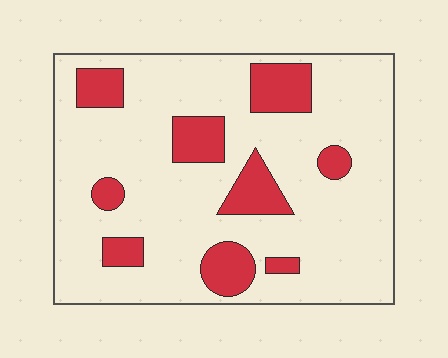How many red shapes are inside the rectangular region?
9.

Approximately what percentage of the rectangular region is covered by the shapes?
Approximately 20%.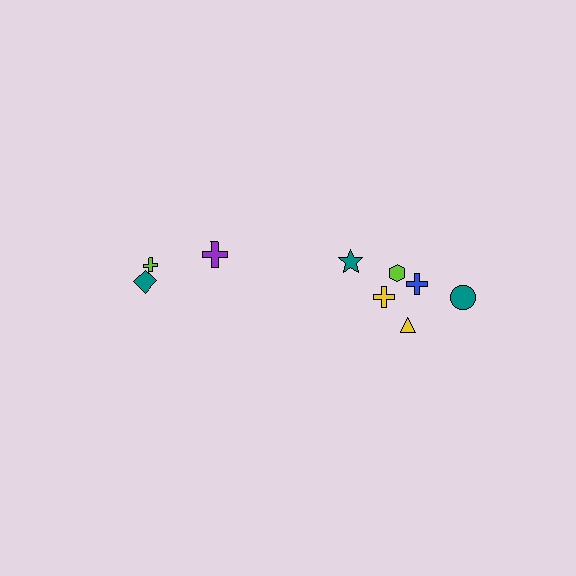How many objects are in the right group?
There are 6 objects.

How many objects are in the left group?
There are 3 objects.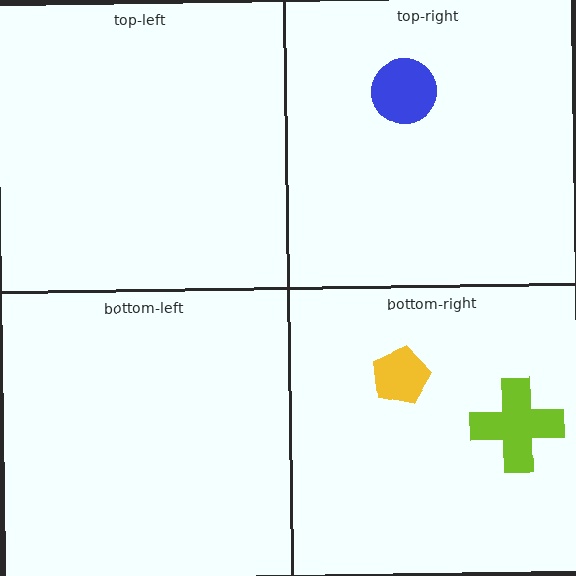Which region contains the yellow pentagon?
The bottom-right region.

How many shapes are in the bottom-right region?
2.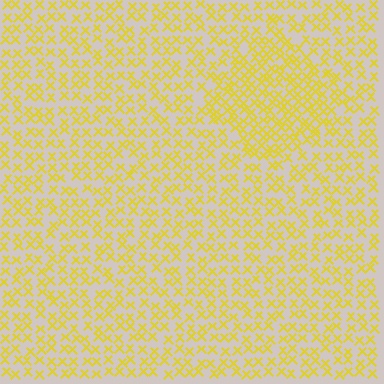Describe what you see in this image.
The image contains small yellow elements arranged at two different densities. A diamond-shaped region is visible where the elements are more densely packed than the surrounding area.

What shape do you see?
I see a diamond.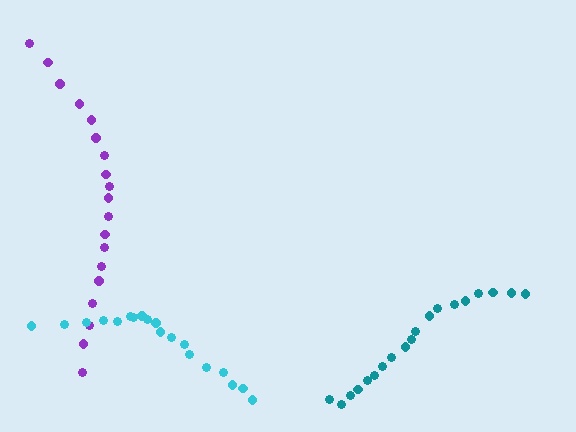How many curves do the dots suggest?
There are 3 distinct paths.